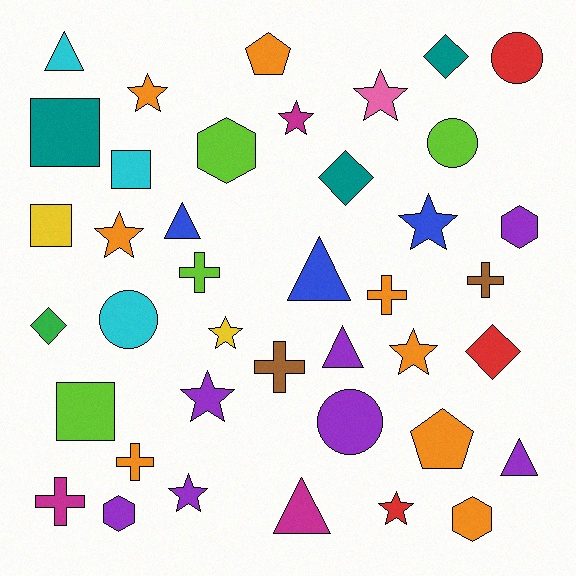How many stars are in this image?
There are 10 stars.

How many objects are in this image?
There are 40 objects.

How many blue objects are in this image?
There are 3 blue objects.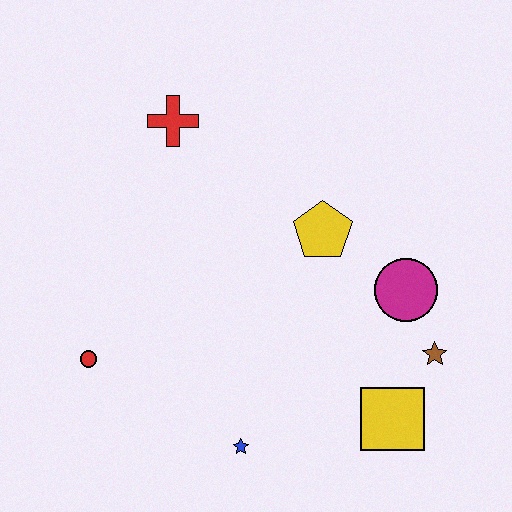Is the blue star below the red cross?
Yes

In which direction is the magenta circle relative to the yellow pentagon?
The magenta circle is to the right of the yellow pentagon.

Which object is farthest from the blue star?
The red cross is farthest from the blue star.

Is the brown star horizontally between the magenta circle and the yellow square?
No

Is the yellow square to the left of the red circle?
No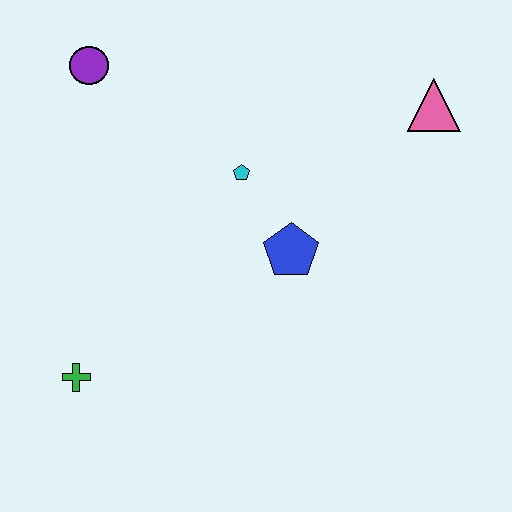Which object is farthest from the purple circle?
The pink triangle is farthest from the purple circle.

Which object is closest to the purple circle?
The cyan pentagon is closest to the purple circle.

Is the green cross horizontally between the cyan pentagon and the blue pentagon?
No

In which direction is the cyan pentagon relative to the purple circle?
The cyan pentagon is to the right of the purple circle.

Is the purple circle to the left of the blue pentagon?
Yes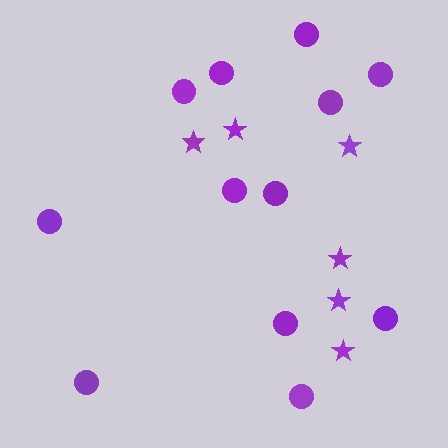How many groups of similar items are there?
There are 2 groups: one group of circles (12) and one group of stars (6).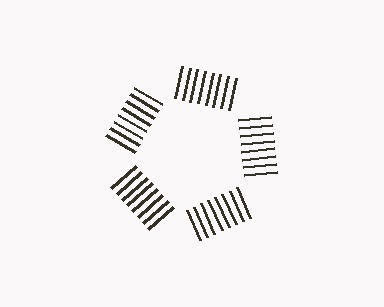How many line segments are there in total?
40 — 8 along each of the 5 edges.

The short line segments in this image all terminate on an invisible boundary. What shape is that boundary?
An illusory pentagon — the line segments terminate on its edges but no continuous stroke is drawn.